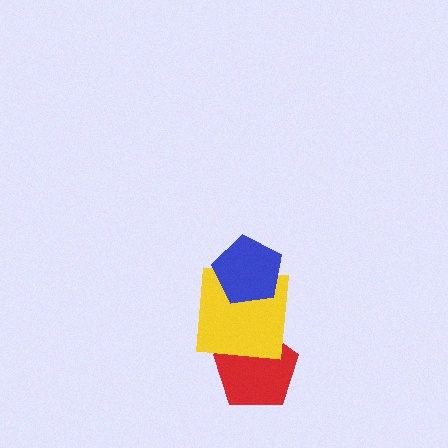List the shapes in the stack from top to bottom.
From top to bottom: the blue pentagon, the yellow square, the red pentagon.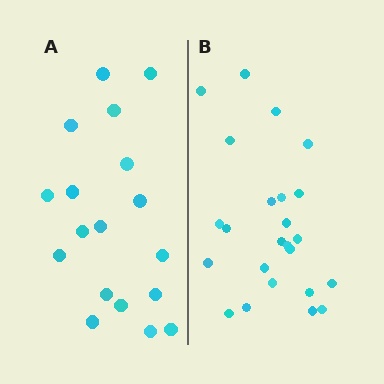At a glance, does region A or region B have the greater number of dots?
Region B (the right region) has more dots.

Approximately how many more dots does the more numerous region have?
Region B has about 6 more dots than region A.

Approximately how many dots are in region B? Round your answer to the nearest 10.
About 20 dots. (The exact count is 24, which rounds to 20.)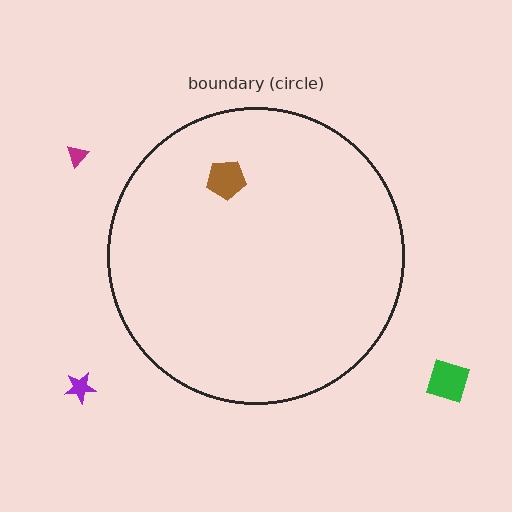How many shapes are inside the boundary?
1 inside, 3 outside.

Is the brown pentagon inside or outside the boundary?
Inside.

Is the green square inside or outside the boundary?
Outside.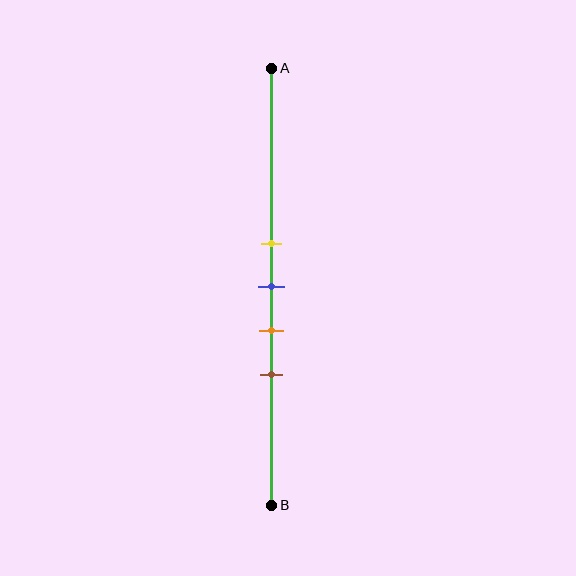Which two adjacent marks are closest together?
The yellow and blue marks are the closest adjacent pair.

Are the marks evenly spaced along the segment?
Yes, the marks are approximately evenly spaced.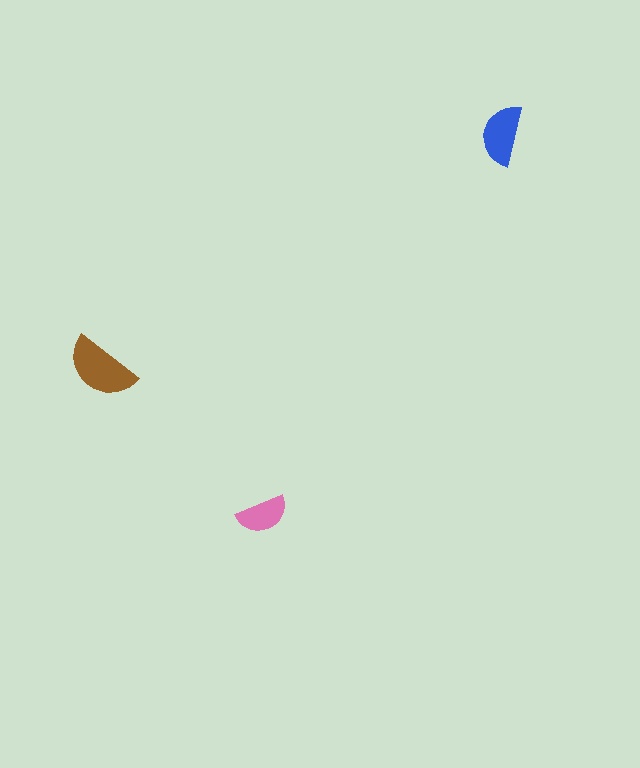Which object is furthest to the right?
The blue semicircle is rightmost.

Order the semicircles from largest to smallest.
the brown one, the blue one, the pink one.